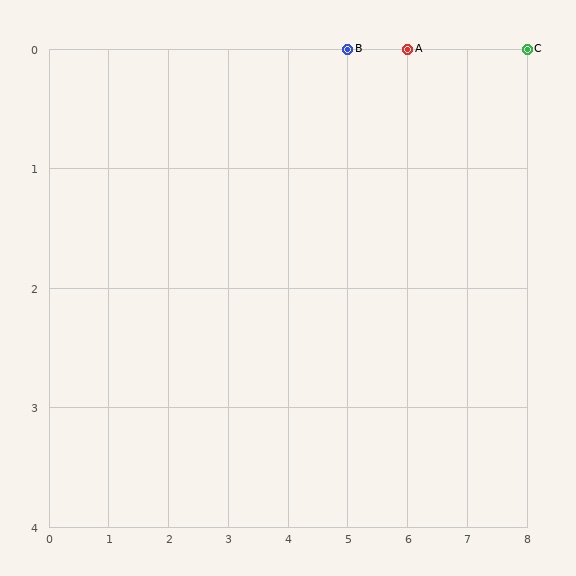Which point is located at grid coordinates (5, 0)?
Point B is at (5, 0).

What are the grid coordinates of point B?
Point B is at grid coordinates (5, 0).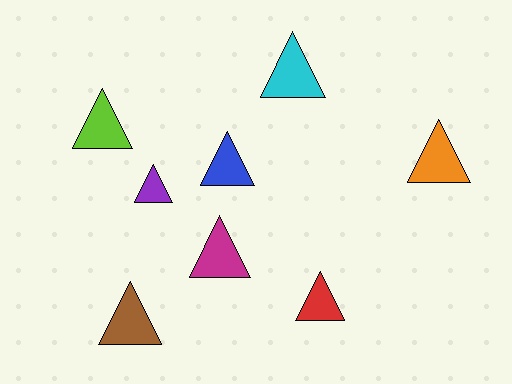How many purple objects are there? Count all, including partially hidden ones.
There is 1 purple object.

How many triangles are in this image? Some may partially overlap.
There are 8 triangles.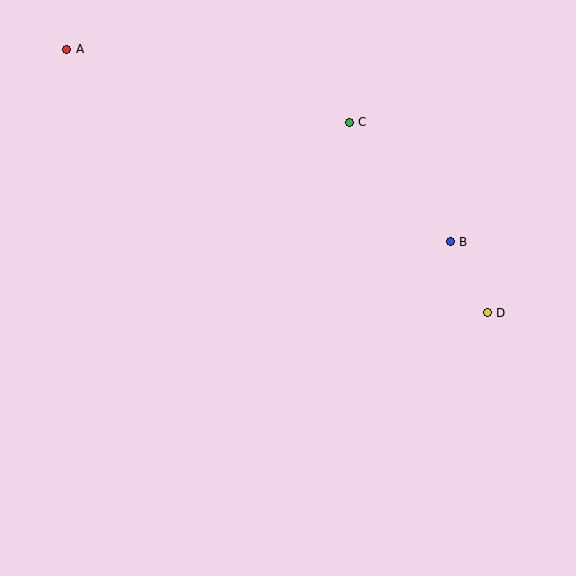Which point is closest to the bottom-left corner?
Point A is closest to the bottom-left corner.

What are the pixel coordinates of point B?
Point B is at (450, 242).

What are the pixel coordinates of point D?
Point D is at (487, 313).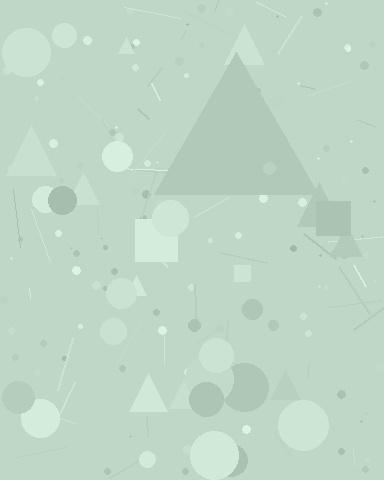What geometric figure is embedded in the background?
A triangle is embedded in the background.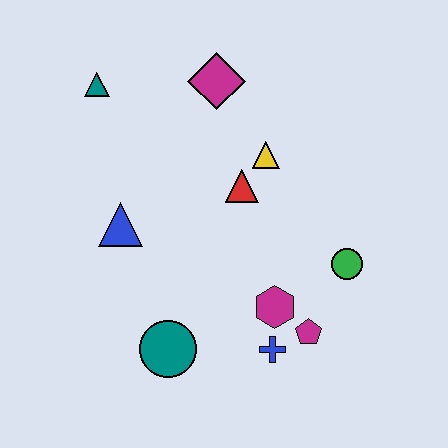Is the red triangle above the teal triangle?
No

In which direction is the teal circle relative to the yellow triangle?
The teal circle is below the yellow triangle.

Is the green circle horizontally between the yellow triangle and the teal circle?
No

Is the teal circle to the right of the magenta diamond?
No